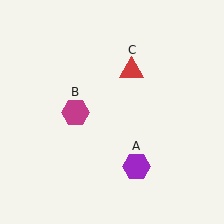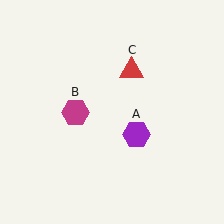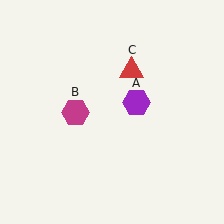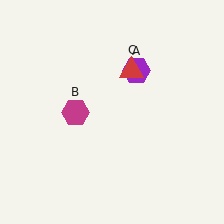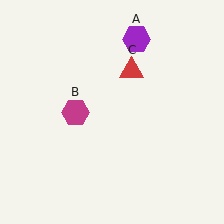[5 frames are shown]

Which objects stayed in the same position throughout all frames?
Magenta hexagon (object B) and red triangle (object C) remained stationary.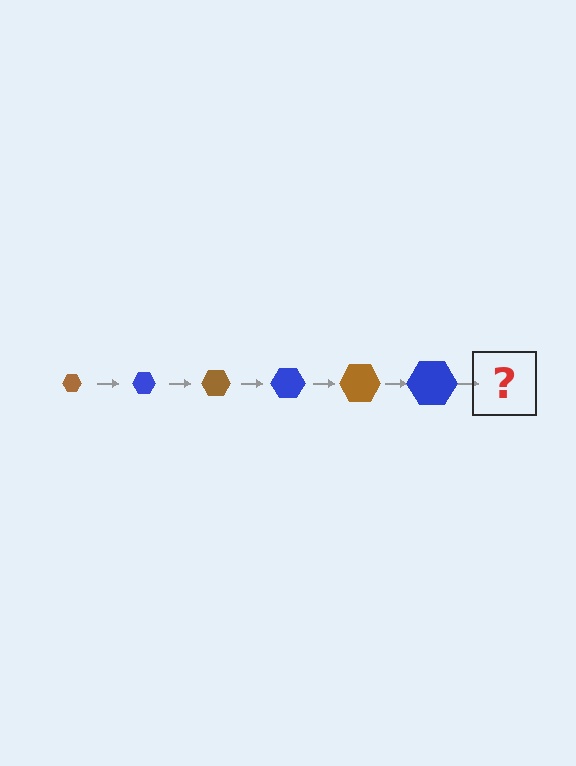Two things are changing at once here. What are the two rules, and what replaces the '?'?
The two rules are that the hexagon grows larger each step and the color cycles through brown and blue. The '?' should be a brown hexagon, larger than the previous one.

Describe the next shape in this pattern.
It should be a brown hexagon, larger than the previous one.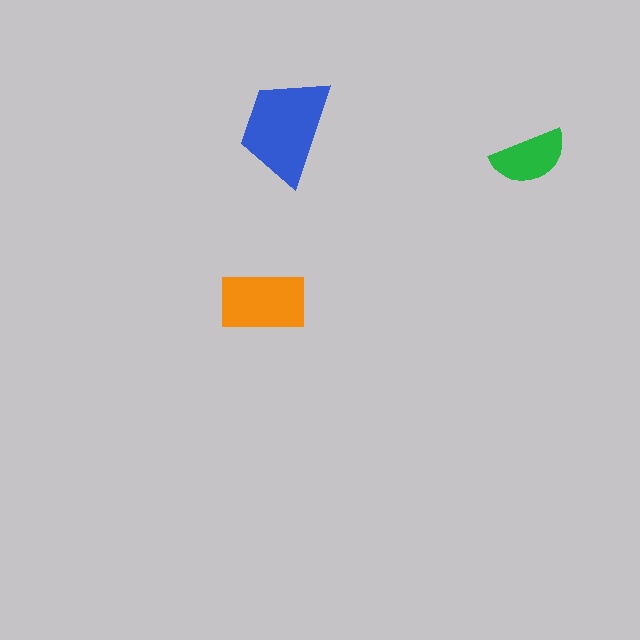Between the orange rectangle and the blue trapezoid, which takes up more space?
The blue trapezoid.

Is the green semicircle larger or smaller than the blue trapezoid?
Smaller.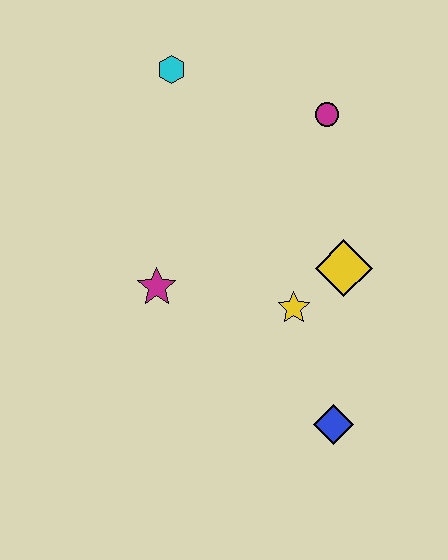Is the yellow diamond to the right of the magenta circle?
Yes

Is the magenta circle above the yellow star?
Yes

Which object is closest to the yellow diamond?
The yellow star is closest to the yellow diamond.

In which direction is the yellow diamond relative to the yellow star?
The yellow diamond is to the right of the yellow star.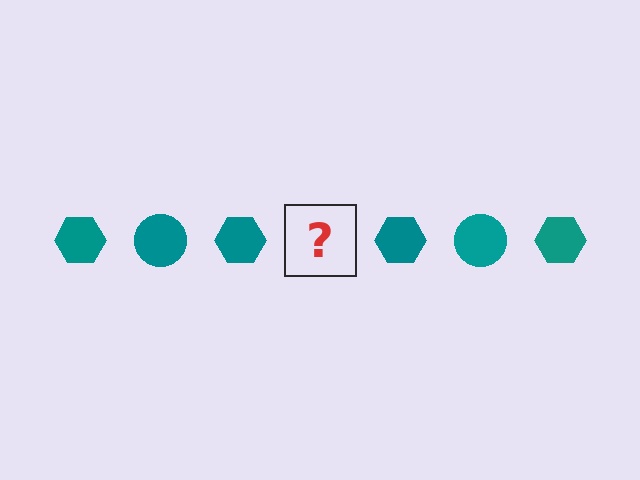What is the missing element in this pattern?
The missing element is a teal circle.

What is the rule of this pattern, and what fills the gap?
The rule is that the pattern cycles through hexagon, circle shapes in teal. The gap should be filled with a teal circle.